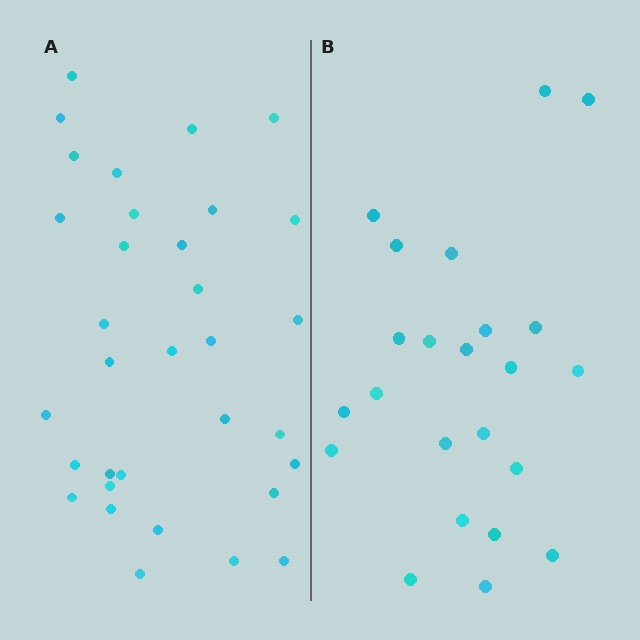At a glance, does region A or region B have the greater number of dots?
Region A (the left region) has more dots.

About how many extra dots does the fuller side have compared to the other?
Region A has roughly 10 or so more dots than region B.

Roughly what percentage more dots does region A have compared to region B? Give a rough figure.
About 45% more.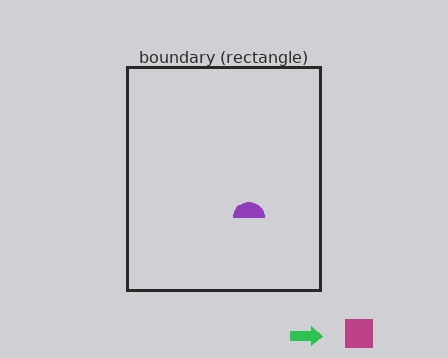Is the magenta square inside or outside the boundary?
Outside.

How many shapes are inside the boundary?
1 inside, 2 outside.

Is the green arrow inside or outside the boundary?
Outside.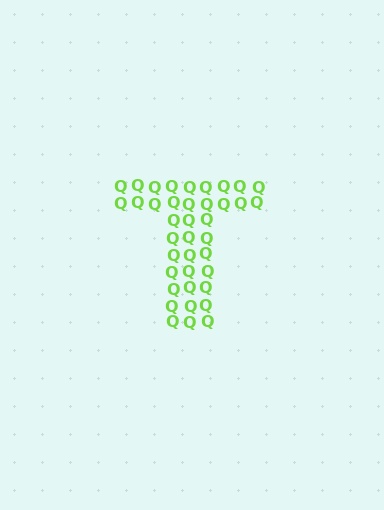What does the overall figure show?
The overall figure shows the letter T.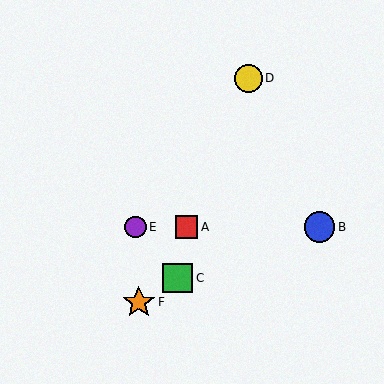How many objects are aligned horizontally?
3 objects (A, B, E) are aligned horizontally.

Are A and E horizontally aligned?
Yes, both are at y≈227.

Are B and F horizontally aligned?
No, B is at y≈227 and F is at y≈302.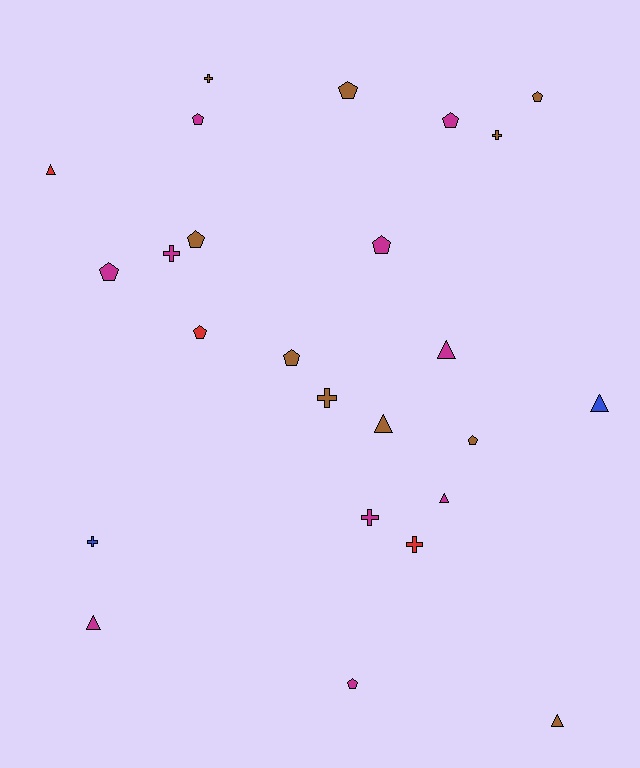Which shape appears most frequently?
Pentagon, with 11 objects.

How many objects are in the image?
There are 25 objects.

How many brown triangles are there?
There are 2 brown triangles.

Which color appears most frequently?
Magenta, with 10 objects.